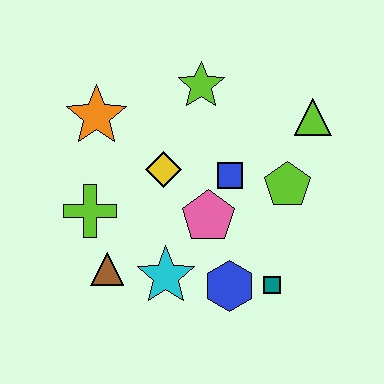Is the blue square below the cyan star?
No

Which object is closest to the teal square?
The blue hexagon is closest to the teal square.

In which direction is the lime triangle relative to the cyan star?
The lime triangle is above the cyan star.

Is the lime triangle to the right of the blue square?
Yes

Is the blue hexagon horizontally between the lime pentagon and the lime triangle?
No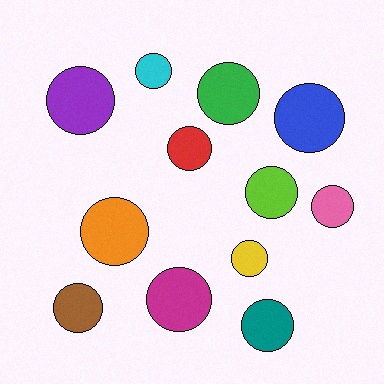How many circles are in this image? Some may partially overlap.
There are 12 circles.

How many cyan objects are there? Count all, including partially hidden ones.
There is 1 cyan object.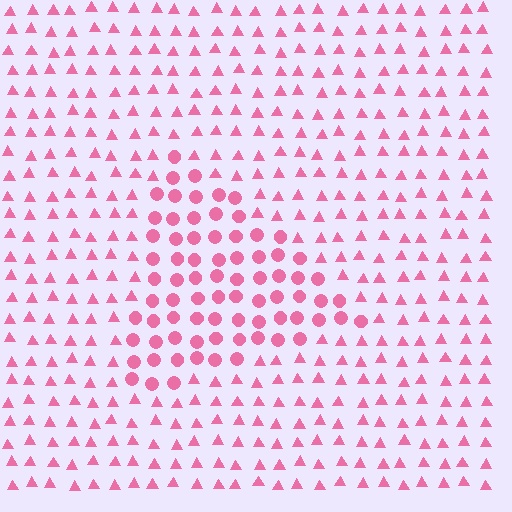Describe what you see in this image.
The image is filled with small pink elements arranged in a uniform grid. A triangle-shaped region contains circles, while the surrounding area contains triangles. The boundary is defined purely by the change in element shape.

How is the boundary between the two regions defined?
The boundary is defined by a change in element shape: circles inside vs. triangles outside. All elements share the same color and spacing.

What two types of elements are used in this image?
The image uses circles inside the triangle region and triangles outside it.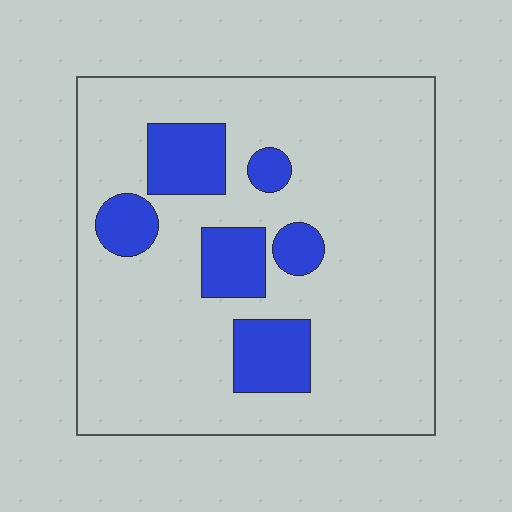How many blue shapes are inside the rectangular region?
6.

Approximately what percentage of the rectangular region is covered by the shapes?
Approximately 20%.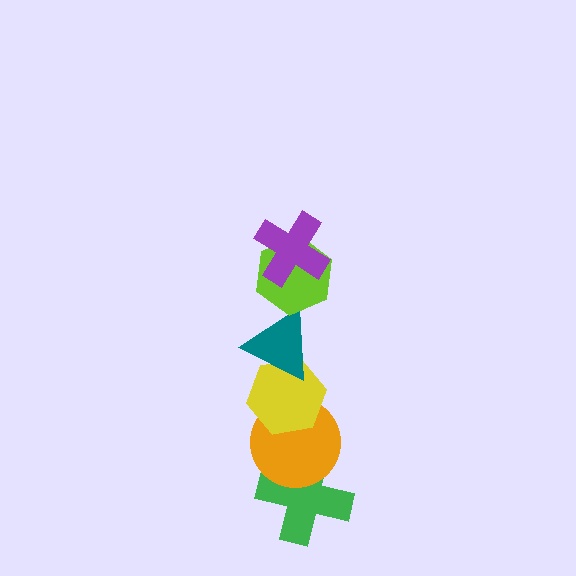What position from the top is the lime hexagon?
The lime hexagon is 2nd from the top.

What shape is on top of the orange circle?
The yellow hexagon is on top of the orange circle.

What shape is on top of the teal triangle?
The lime hexagon is on top of the teal triangle.